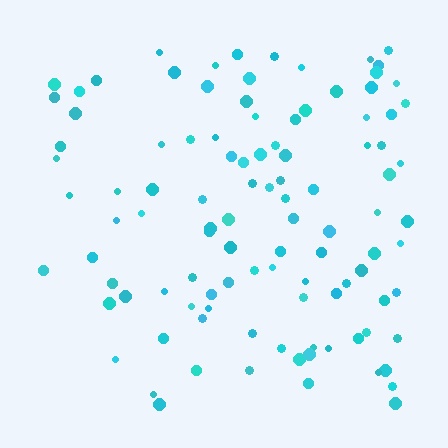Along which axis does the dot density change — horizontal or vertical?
Horizontal.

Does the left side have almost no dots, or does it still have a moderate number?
Still a moderate number, just noticeably fewer than the right.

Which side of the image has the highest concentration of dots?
The right.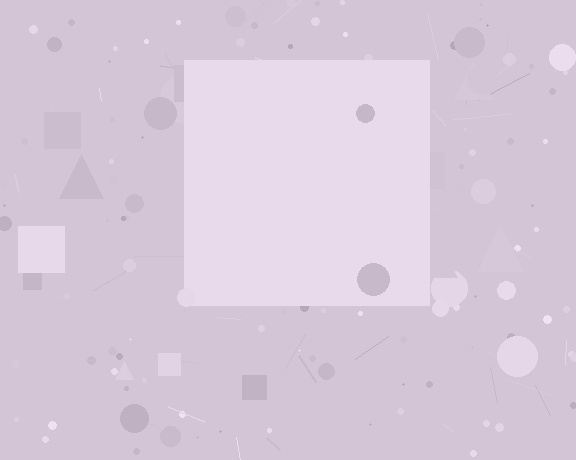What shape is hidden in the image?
A square is hidden in the image.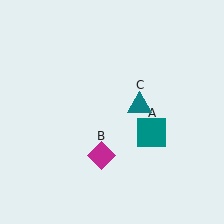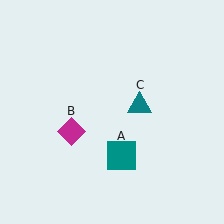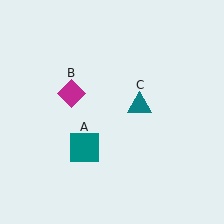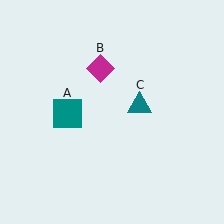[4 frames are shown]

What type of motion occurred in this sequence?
The teal square (object A), magenta diamond (object B) rotated clockwise around the center of the scene.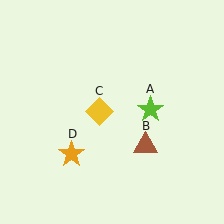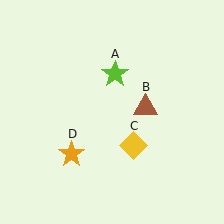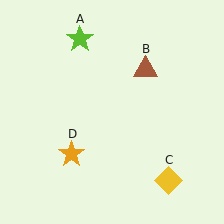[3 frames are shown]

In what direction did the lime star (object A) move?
The lime star (object A) moved up and to the left.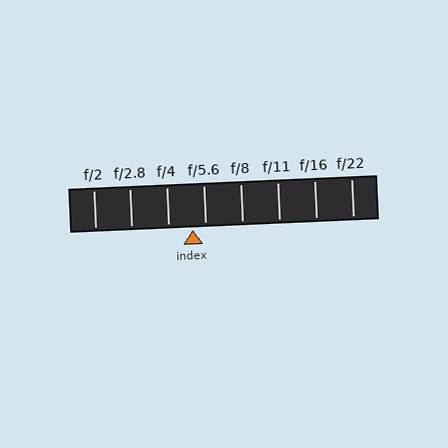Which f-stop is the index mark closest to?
The index mark is closest to f/5.6.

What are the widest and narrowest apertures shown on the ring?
The widest aperture shown is f/2 and the narrowest is f/22.